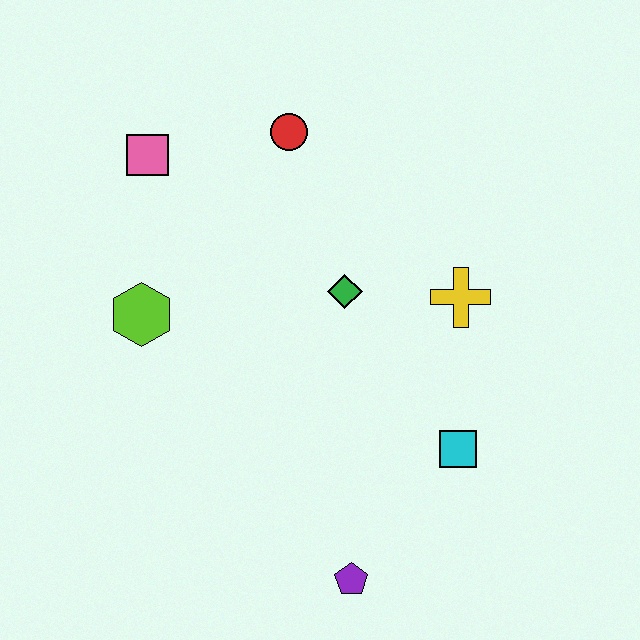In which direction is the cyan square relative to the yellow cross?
The cyan square is below the yellow cross.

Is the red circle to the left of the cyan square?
Yes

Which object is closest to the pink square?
The red circle is closest to the pink square.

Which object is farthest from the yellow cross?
The pink square is farthest from the yellow cross.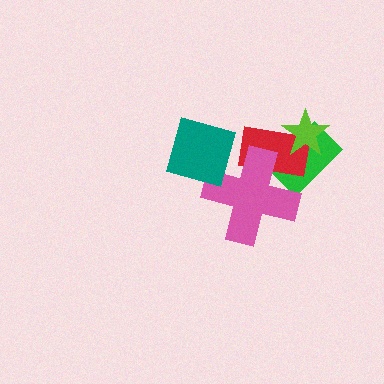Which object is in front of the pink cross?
The teal square is in front of the pink cross.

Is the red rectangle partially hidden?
Yes, it is partially covered by another shape.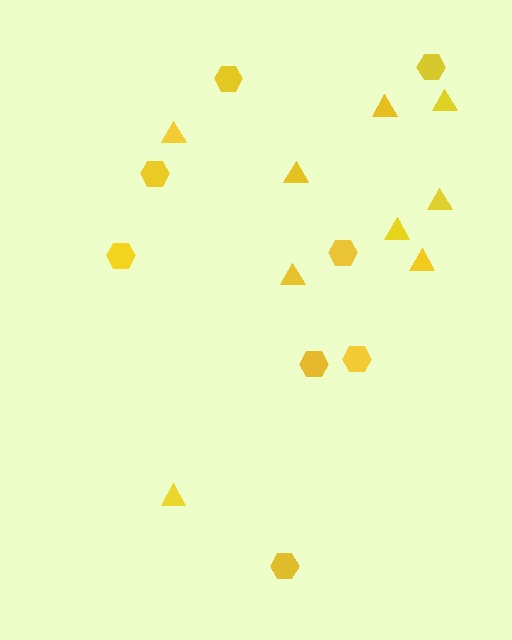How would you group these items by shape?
There are 2 groups: one group of triangles (9) and one group of hexagons (8).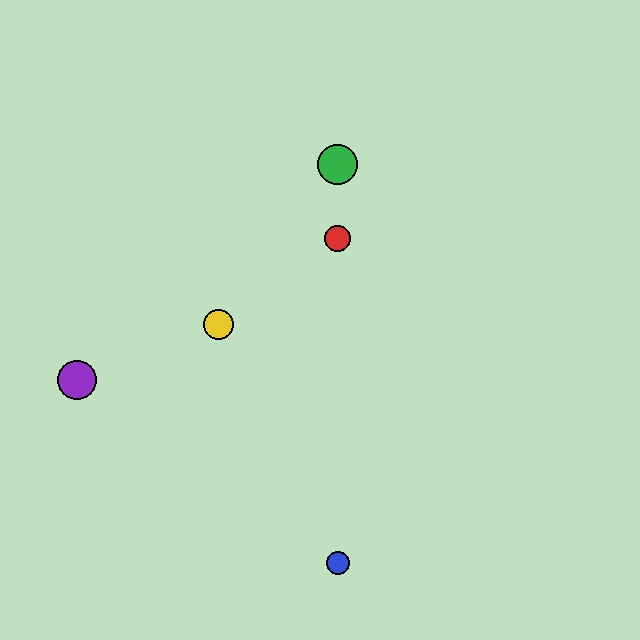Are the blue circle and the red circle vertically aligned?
Yes, both are at x≈338.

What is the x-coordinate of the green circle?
The green circle is at x≈338.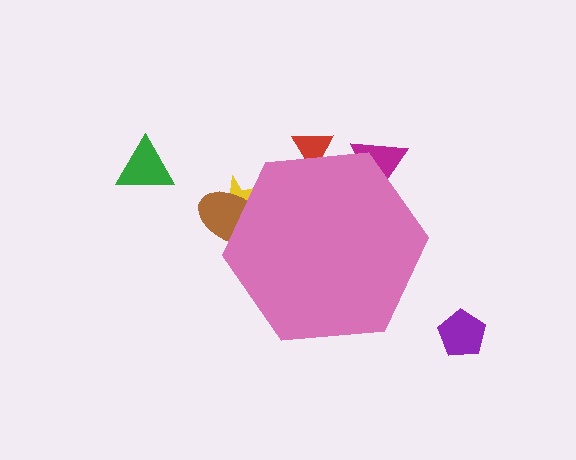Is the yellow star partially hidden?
Yes, the yellow star is partially hidden behind the pink hexagon.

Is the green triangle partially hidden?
No, the green triangle is fully visible.